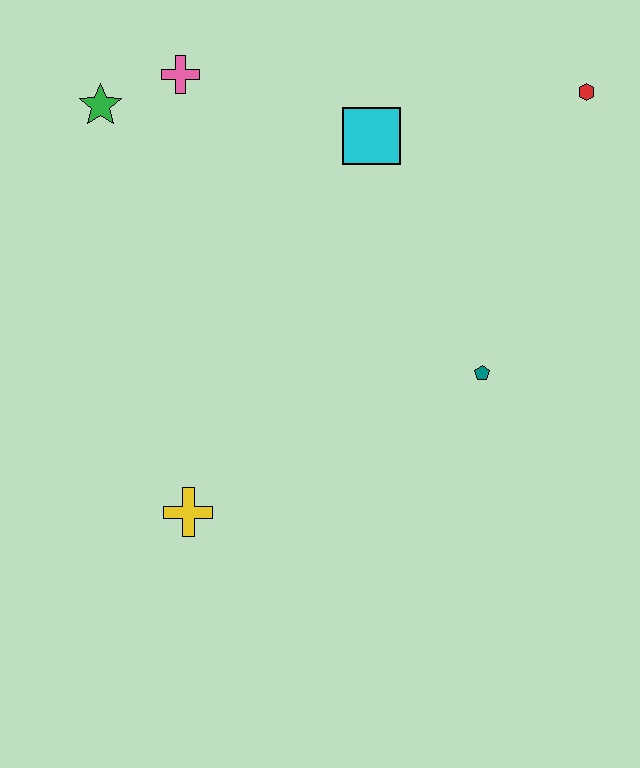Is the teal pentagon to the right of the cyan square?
Yes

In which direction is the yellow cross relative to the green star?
The yellow cross is below the green star.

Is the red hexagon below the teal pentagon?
No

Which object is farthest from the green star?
The red hexagon is farthest from the green star.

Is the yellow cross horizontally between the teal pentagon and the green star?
Yes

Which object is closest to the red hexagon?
The cyan square is closest to the red hexagon.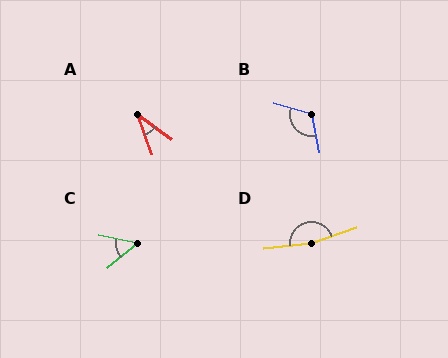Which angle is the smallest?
A, at approximately 35 degrees.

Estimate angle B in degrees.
Approximately 117 degrees.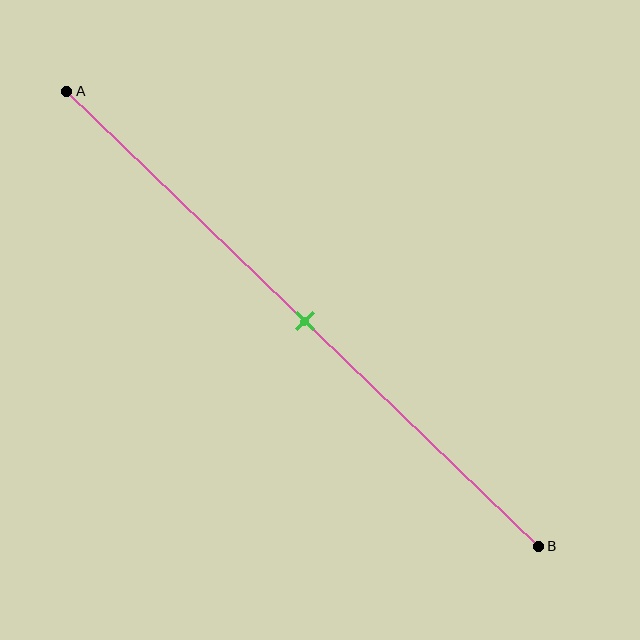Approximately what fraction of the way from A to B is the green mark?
The green mark is approximately 50% of the way from A to B.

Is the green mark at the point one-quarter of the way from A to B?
No, the mark is at about 50% from A, not at the 25% one-quarter point.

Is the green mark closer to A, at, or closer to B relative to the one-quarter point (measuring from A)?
The green mark is closer to point B than the one-quarter point of segment AB.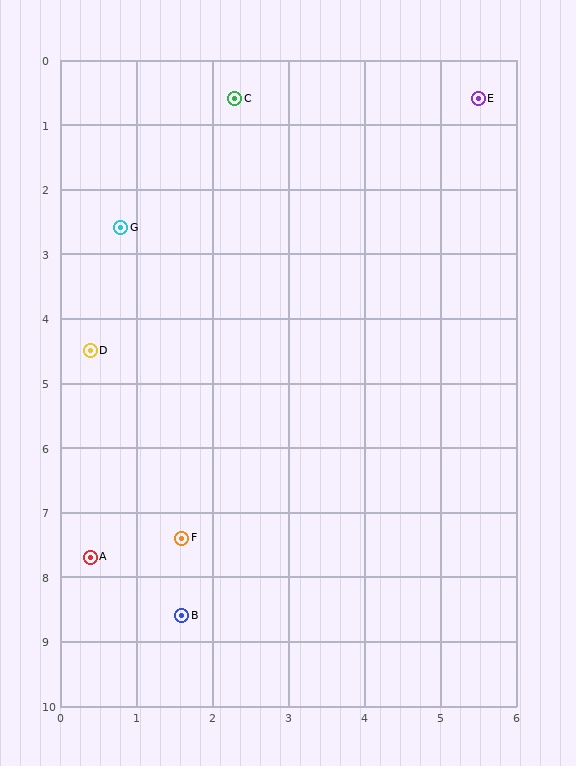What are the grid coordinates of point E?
Point E is at approximately (5.5, 0.6).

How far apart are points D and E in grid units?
Points D and E are about 6.4 grid units apart.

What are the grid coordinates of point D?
Point D is at approximately (0.4, 4.5).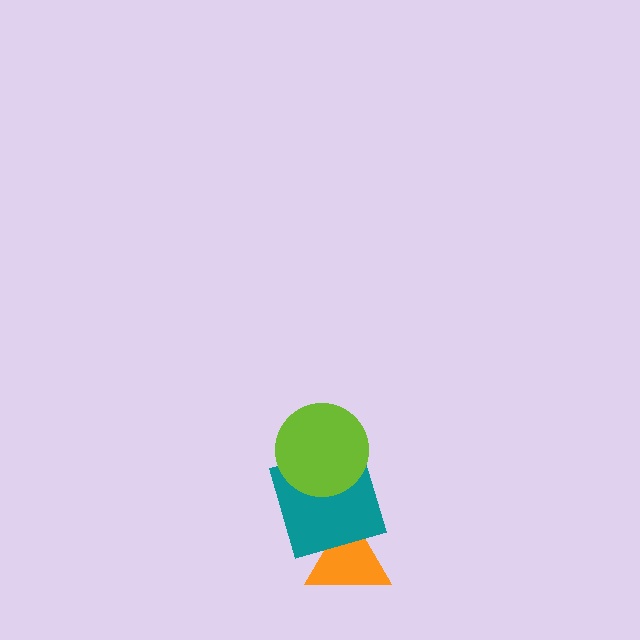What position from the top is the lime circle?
The lime circle is 1st from the top.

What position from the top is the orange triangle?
The orange triangle is 3rd from the top.